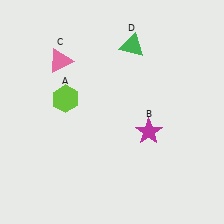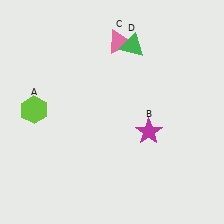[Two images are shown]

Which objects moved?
The objects that moved are: the lime hexagon (A), the pink triangle (C).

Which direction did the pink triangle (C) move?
The pink triangle (C) moved right.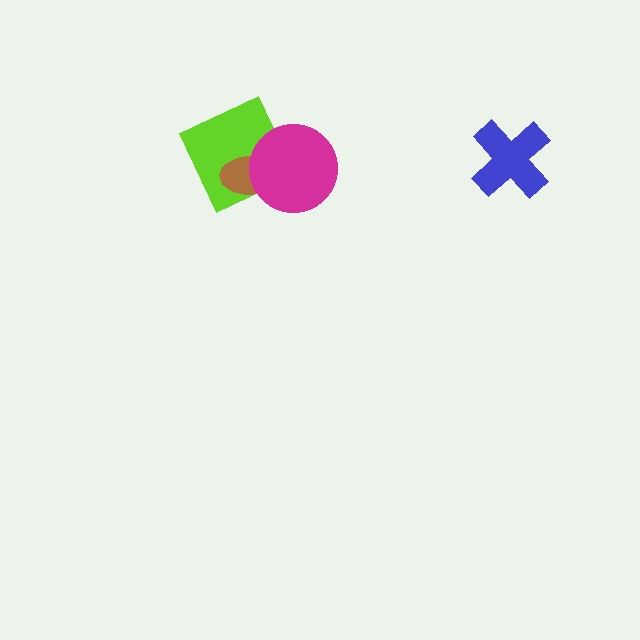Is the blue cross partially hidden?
No, no other shape covers it.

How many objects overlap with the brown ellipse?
2 objects overlap with the brown ellipse.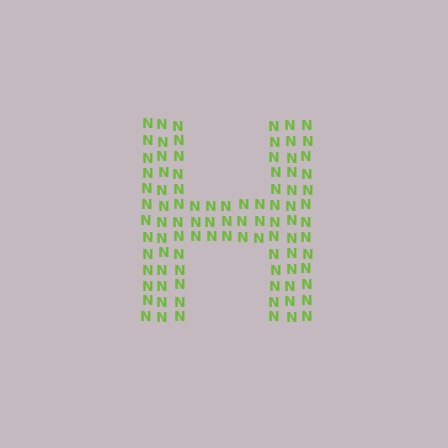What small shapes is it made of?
It is made of small letter N's.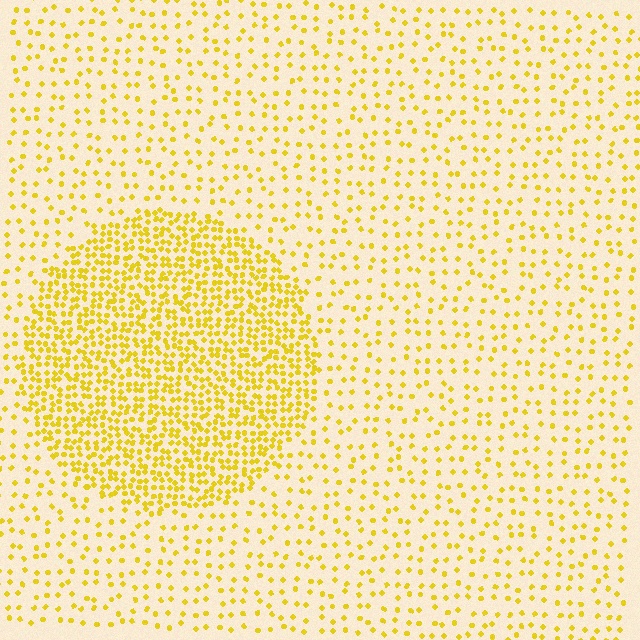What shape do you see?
I see a circle.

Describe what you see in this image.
The image contains small yellow elements arranged at two different densities. A circle-shaped region is visible where the elements are more densely packed than the surrounding area.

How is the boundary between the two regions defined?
The boundary is defined by a change in element density (approximately 2.8x ratio). All elements are the same color, size, and shape.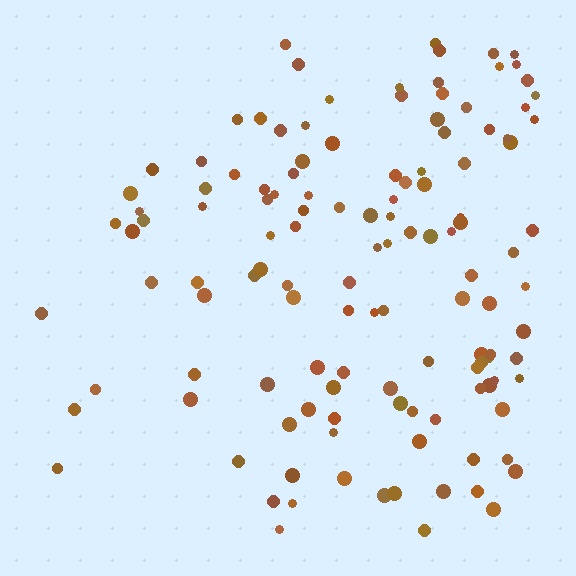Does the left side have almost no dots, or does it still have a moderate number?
Still a moderate number, just noticeably fewer than the right.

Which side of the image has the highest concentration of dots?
The right.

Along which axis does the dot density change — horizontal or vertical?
Horizontal.